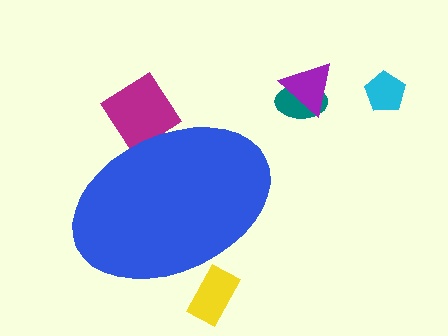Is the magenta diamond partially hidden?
Yes, the magenta diamond is partially hidden behind the blue ellipse.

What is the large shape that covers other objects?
A blue ellipse.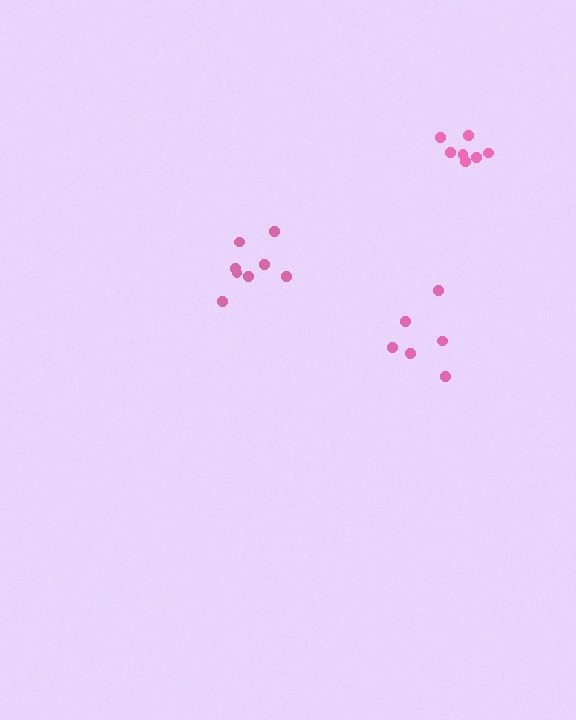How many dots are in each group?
Group 1: 7 dots, Group 2: 8 dots, Group 3: 6 dots (21 total).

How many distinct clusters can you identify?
There are 3 distinct clusters.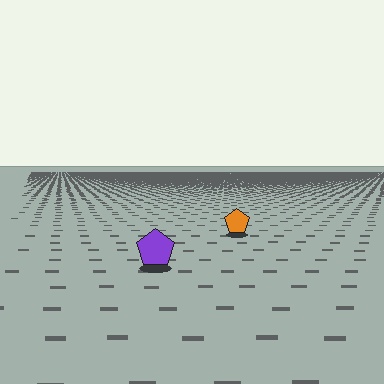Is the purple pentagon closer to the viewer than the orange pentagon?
Yes. The purple pentagon is closer — you can tell from the texture gradient: the ground texture is coarser near it.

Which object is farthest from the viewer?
The orange pentagon is farthest from the viewer. It appears smaller and the ground texture around it is denser.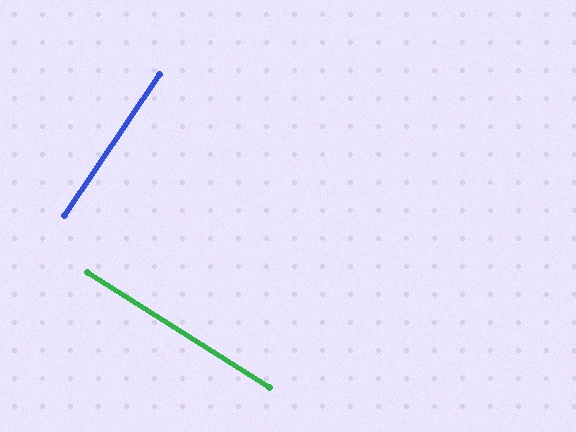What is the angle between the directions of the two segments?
Approximately 88 degrees.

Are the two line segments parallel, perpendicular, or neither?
Perpendicular — they meet at approximately 88°.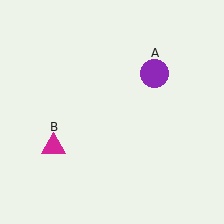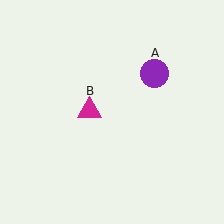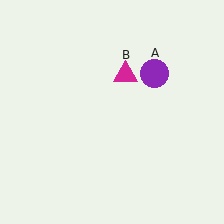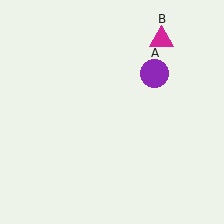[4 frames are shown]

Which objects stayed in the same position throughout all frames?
Purple circle (object A) remained stationary.